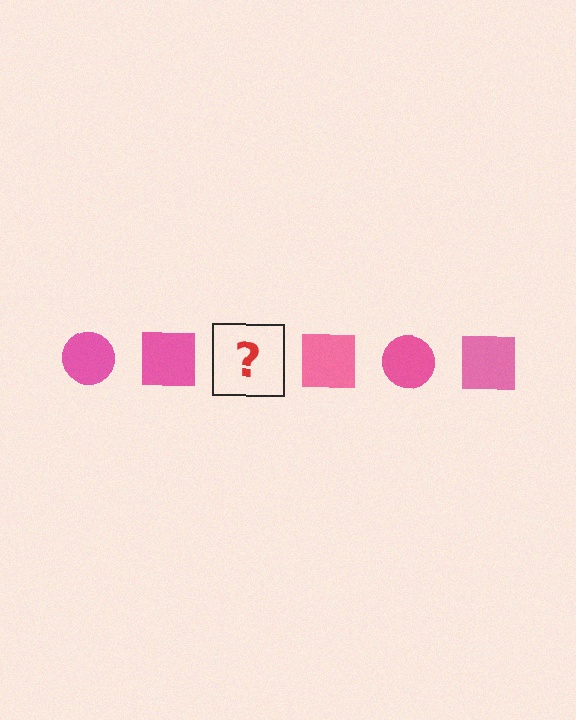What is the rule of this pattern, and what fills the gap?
The rule is that the pattern cycles through circle, square shapes in pink. The gap should be filled with a pink circle.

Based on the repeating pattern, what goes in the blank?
The blank should be a pink circle.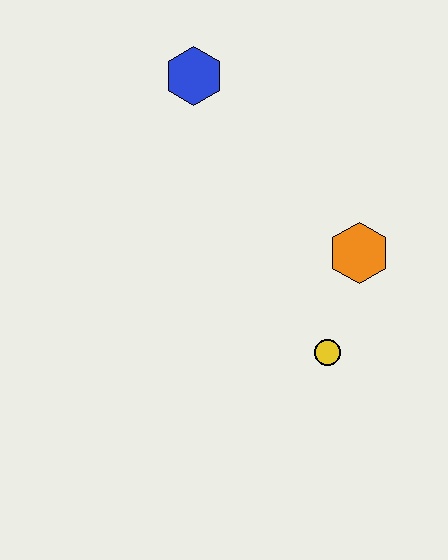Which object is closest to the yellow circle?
The orange hexagon is closest to the yellow circle.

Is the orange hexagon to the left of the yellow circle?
No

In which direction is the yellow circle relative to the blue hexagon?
The yellow circle is below the blue hexagon.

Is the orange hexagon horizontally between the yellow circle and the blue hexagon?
No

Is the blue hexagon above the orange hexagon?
Yes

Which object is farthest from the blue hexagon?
The yellow circle is farthest from the blue hexagon.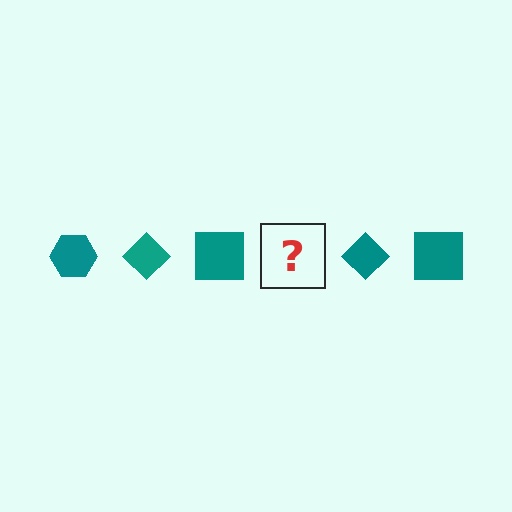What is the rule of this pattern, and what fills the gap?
The rule is that the pattern cycles through hexagon, diamond, square shapes in teal. The gap should be filled with a teal hexagon.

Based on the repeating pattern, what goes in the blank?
The blank should be a teal hexagon.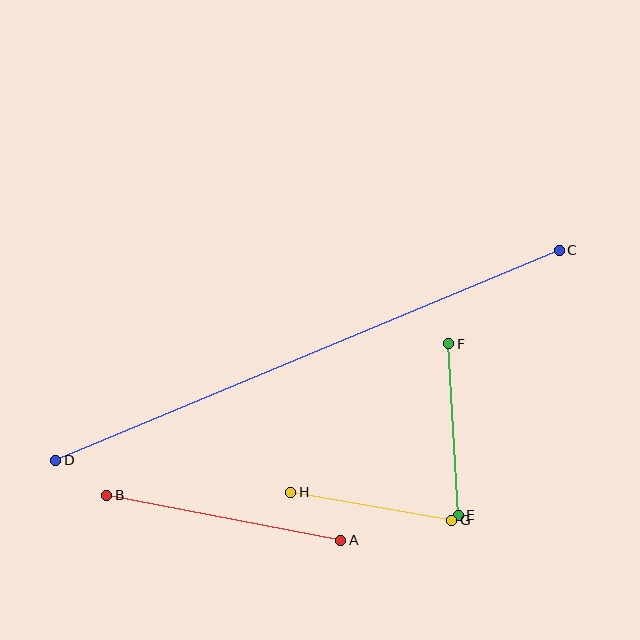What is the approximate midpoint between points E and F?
The midpoint is at approximately (453, 430) pixels.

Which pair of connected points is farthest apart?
Points C and D are farthest apart.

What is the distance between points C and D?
The distance is approximately 545 pixels.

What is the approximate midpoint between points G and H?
The midpoint is at approximately (371, 506) pixels.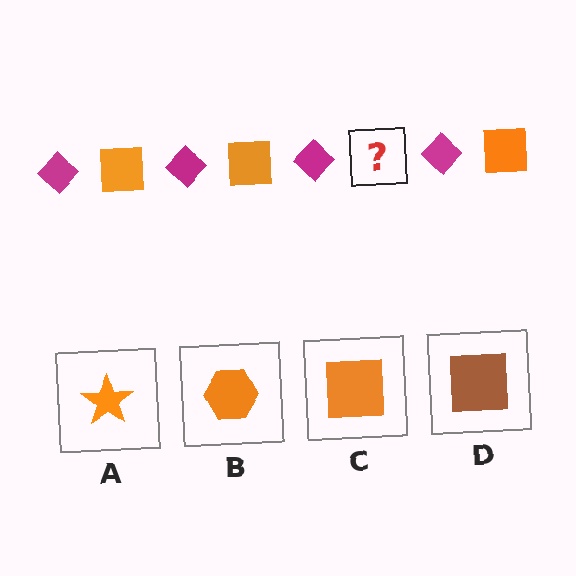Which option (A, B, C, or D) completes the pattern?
C.